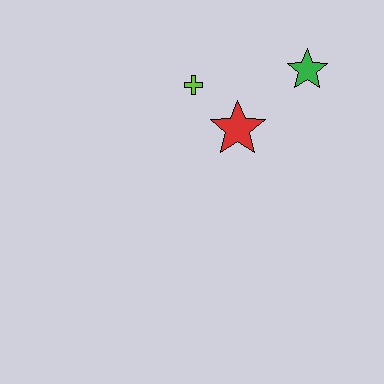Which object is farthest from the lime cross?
The green star is farthest from the lime cross.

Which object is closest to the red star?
The lime cross is closest to the red star.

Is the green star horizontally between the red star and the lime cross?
No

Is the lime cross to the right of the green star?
No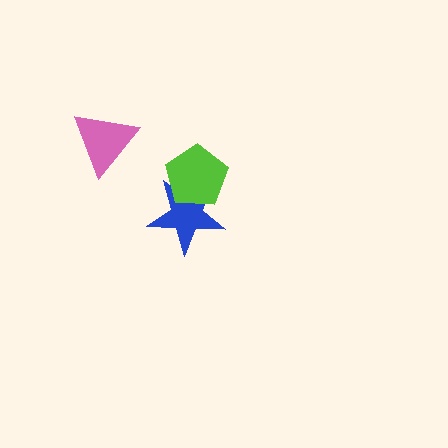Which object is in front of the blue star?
The lime pentagon is in front of the blue star.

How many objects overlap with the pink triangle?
0 objects overlap with the pink triangle.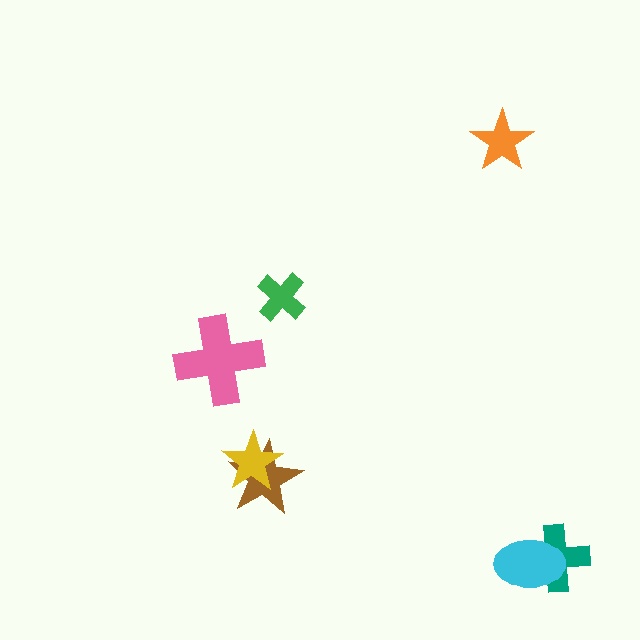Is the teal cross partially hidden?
Yes, it is partially covered by another shape.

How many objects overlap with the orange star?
0 objects overlap with the orange star.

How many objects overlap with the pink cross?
0 objects overlap with the pink cross.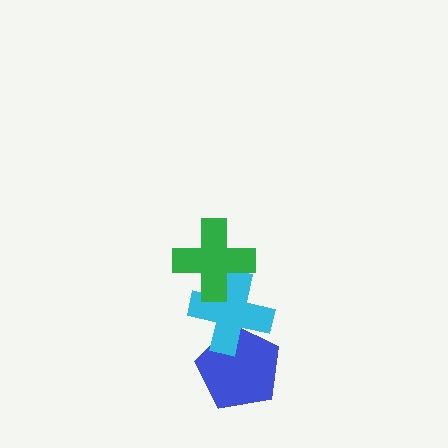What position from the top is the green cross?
The green cross is 1st from the top.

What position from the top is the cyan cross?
The cyan cross is 2nd from the top.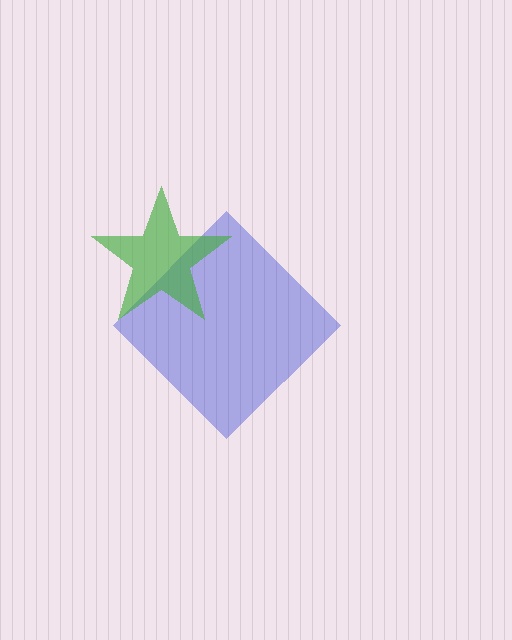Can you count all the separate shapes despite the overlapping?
Yes, there are 2 separate shapes.